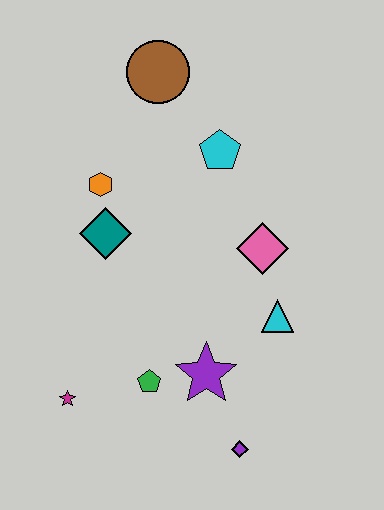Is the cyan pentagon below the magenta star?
No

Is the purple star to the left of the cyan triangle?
Yes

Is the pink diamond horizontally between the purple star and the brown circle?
No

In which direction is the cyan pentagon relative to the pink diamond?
The cyan pentagon is above the pink diamond.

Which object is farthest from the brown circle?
The purple diamond is farthest from the brown circle.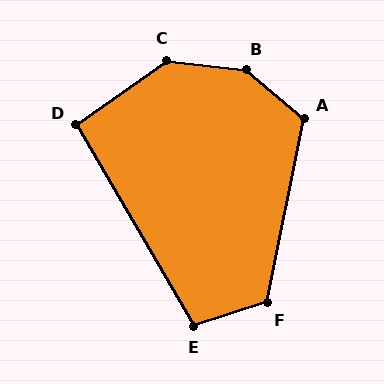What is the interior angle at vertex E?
Approximately 103 degrees (obtuse).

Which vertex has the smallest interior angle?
D, at approximately 95 degrees.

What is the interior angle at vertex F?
Approximately 119 degrees (obtuse).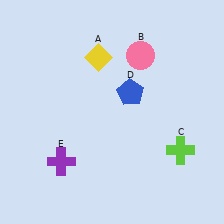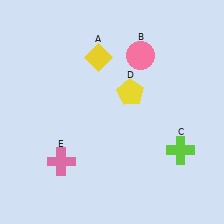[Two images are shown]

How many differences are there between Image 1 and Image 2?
There are 2 differences between the two images.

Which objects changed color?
D changed from blue to yellow. E changed from purple to pink.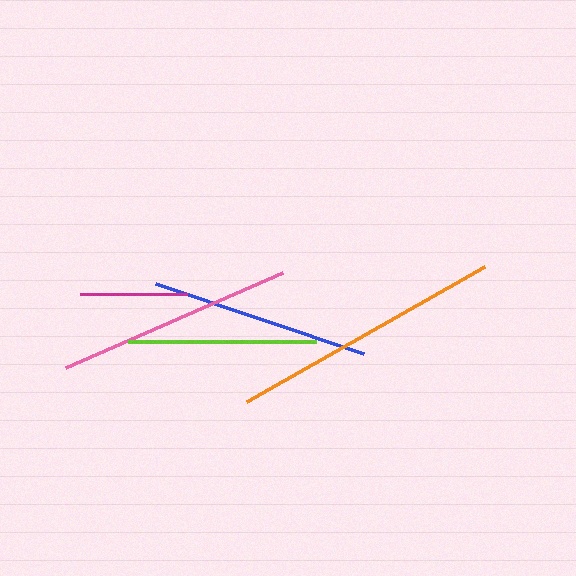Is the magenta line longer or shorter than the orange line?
The orange line is longer than the magenta line.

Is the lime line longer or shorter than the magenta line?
The lime line is longer than the magenta line.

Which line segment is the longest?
The orange line is the longest at approximately 274 pixels.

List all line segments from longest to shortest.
From longest to shortest: orange, pink, blue, lime, magenta.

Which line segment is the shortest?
The magenta line is the shortest at approximately 107 pixels.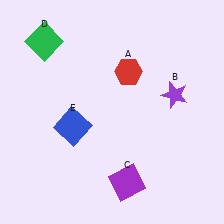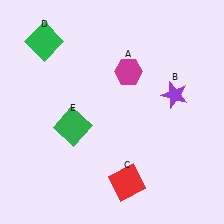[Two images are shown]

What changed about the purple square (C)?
In Image 1, C is purple. In Image 2, it changed to red.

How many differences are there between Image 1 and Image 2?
There are 3 differences between the two images.